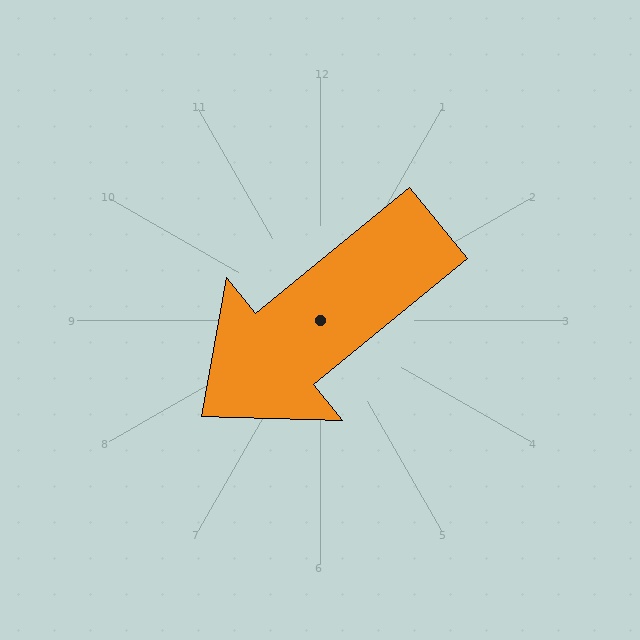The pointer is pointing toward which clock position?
Roughly 8 o'clock.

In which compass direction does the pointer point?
Southwest.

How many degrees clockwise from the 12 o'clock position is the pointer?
Approximately 231 degrees.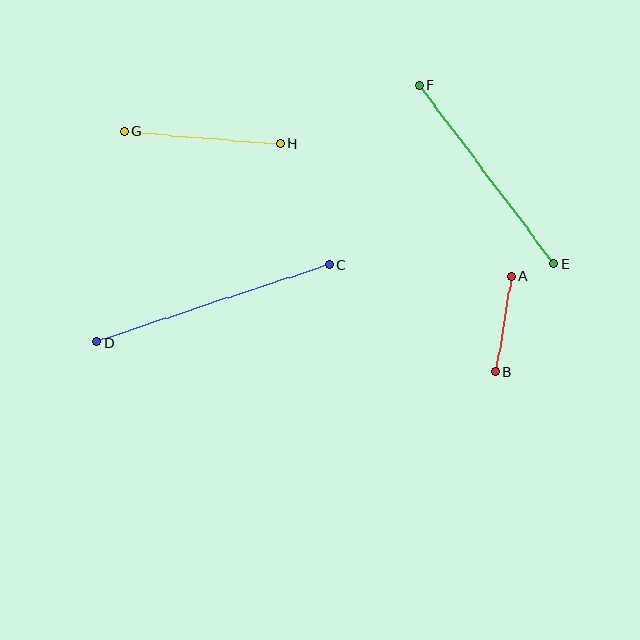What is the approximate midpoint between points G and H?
The midpoint is at approximately (202, 137) pixels.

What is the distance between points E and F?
The distance is approximately 223 pixels.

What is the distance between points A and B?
The distance is approximately 97 pixels.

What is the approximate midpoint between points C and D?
The midpoint is at approximately (213, 304) pixels.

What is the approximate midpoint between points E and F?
The midpoint is at approximately (486, 174) pixels.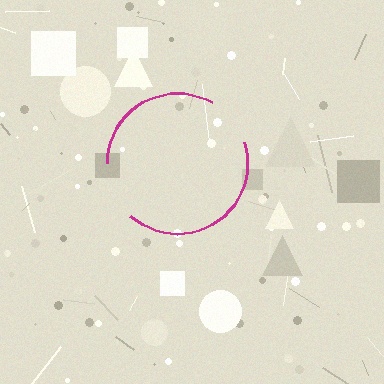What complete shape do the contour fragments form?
The contour fragments form a circle.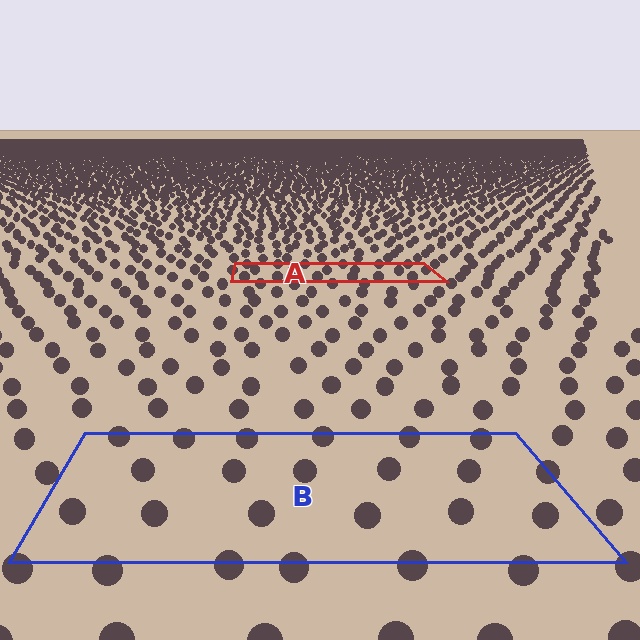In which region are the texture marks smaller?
The texture marks are smaller in region A, because it is farther away.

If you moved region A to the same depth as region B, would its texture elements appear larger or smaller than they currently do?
They would appear larger. At a closer depth, the same texture elements are projected at a bigger on-screen size.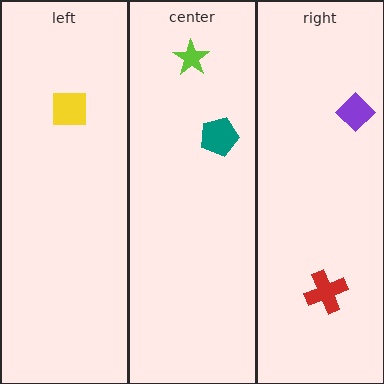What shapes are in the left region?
The yellow square.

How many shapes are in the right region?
2.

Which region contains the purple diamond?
The right region.